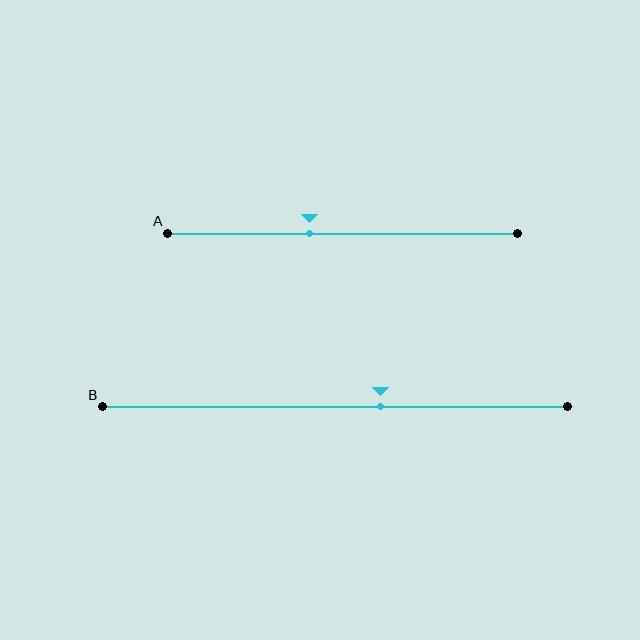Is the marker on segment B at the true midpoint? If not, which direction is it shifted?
No, the marker on segment B is shifted to the right by about 10% of the segment length.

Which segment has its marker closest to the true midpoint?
Segment A has its marker closest to the true midpoint.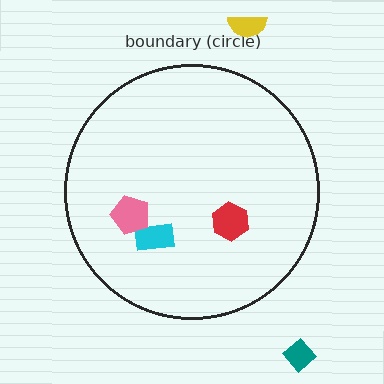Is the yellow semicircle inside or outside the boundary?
Outside.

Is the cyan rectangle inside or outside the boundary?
Inside.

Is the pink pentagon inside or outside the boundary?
Inside.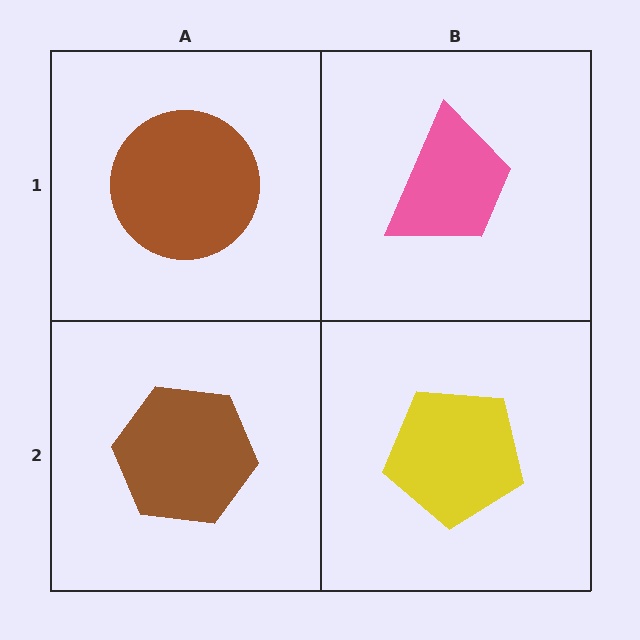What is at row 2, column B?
A yellow pentagon.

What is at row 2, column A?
A brown hexagon.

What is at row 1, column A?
A brown circle.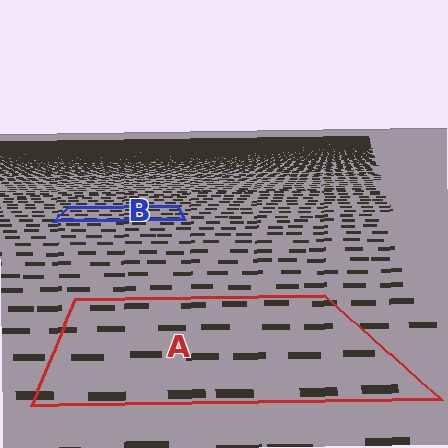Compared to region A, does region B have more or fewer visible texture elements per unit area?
Region B has more texture elements per unit area — they are packed more densely because it is farther away.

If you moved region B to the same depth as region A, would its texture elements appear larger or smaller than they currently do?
They would appear larger. At a closer depth, the same texture elements are projected at a bigger on-screen size.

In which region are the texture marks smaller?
The texture marks are smaller in region B, because it is farther away.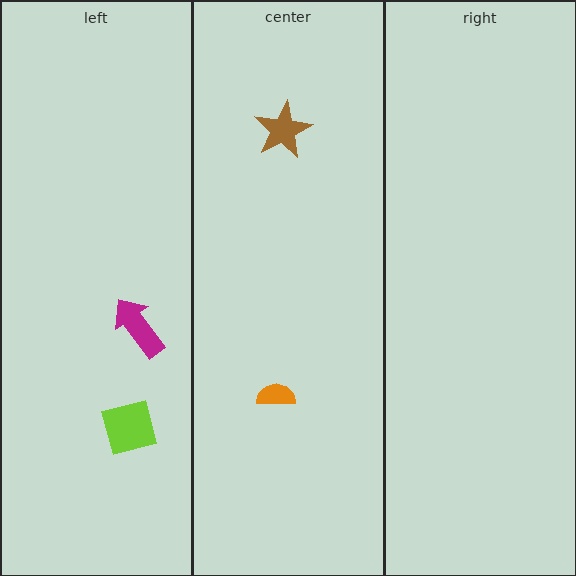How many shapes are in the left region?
2.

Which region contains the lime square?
The left region.